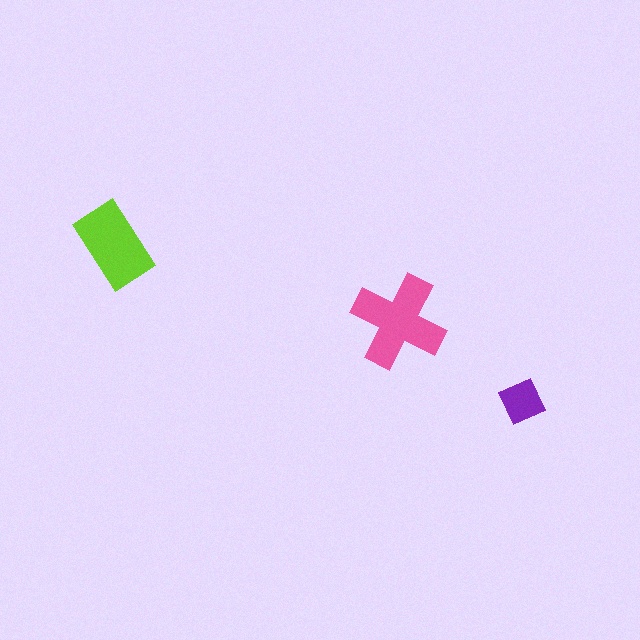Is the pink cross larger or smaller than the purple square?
Larger.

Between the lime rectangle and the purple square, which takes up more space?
The lime rectangle.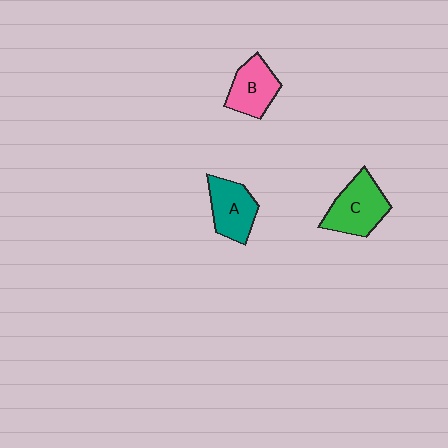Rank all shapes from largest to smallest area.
From largest to smallest: C (green), A (teal), B (pink).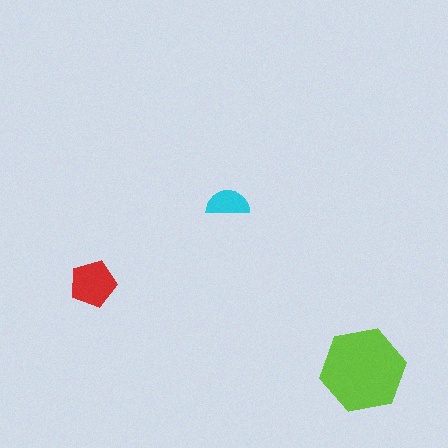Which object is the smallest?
The cyan semicircle.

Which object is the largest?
The lime hexagon.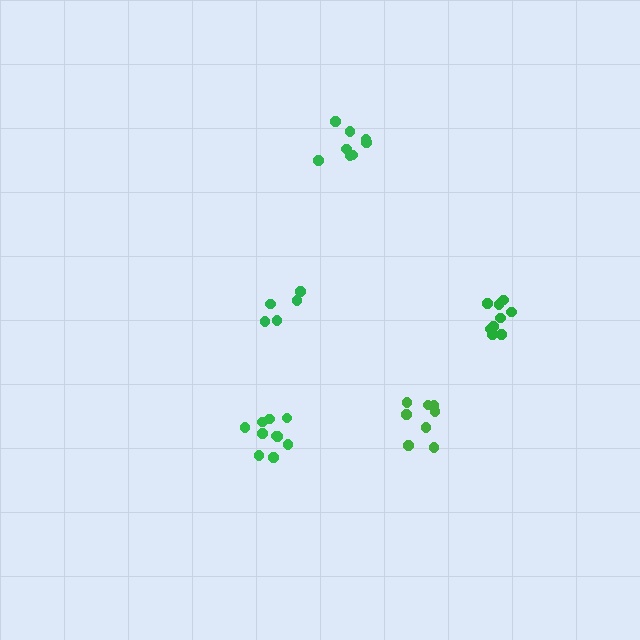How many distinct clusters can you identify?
There are 5 distinct clusters.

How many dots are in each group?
Group 1: 10 dots, Group 2: 5 dots, Group 3: 8 dots, Group 4: 9 dots, Group 5: 8 dots (40 total).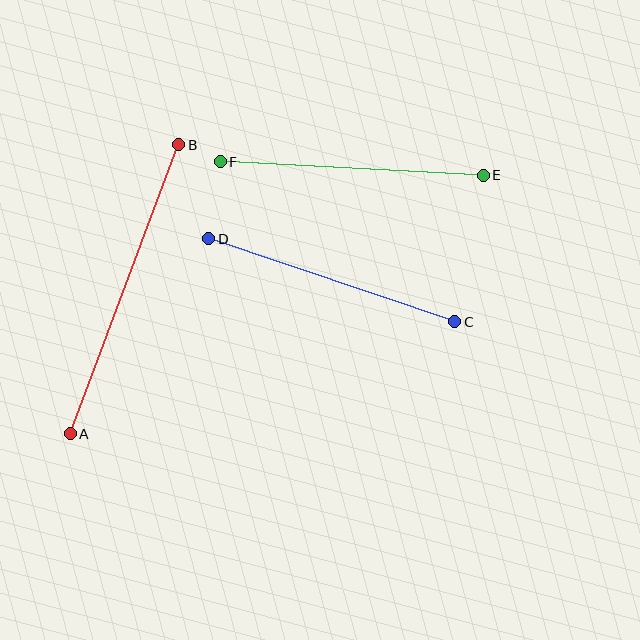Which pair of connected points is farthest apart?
Points A and B are farthest apart.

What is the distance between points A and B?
The distance is approximately 309 pixels.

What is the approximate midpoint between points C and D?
The midpoint is at approximately (332, 280) pixels.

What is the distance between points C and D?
The distance is approximately 259 pixels.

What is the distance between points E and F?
The distance is approximately 263 pixels.